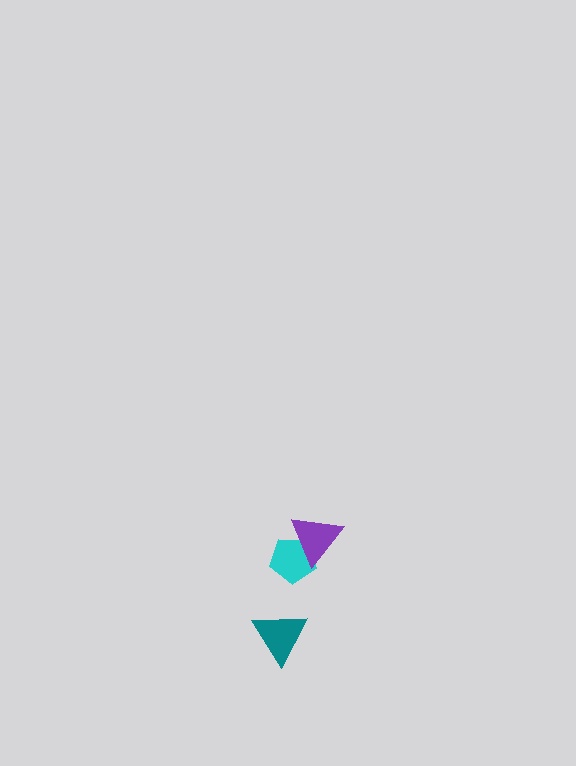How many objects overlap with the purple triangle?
1 object overlaps with the purple triangle.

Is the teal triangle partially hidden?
No, no other shape covers it.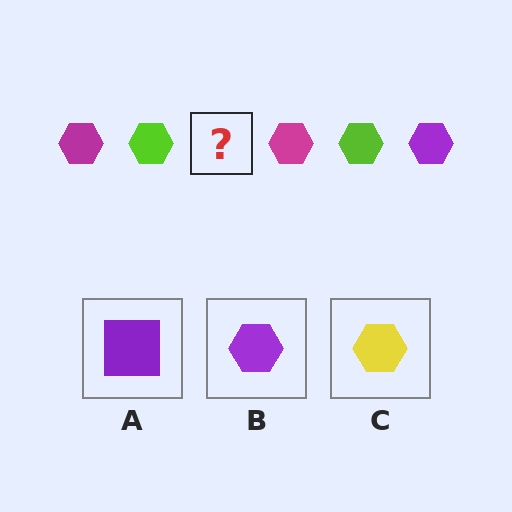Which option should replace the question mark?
Option B.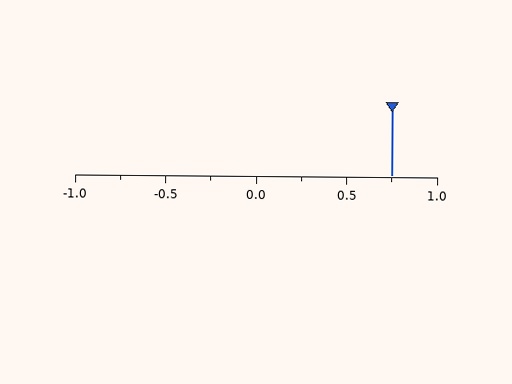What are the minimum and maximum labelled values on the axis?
The axis runs from -1.0 to 1.0.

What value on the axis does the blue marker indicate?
The marker indicates approximately 0.75.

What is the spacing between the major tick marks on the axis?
The major ticks are spaced 0.5 apart.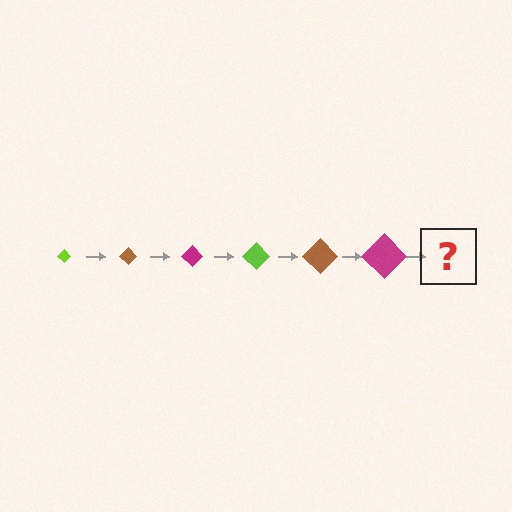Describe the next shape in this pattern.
It should be a lime diamond, larger than the previous one.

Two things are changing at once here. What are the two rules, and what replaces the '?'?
The two rules are that the diamond grows larger each step and the color cycles through lime, brown, and magenta. The '?' should be a lime diamond, larger than the previous one.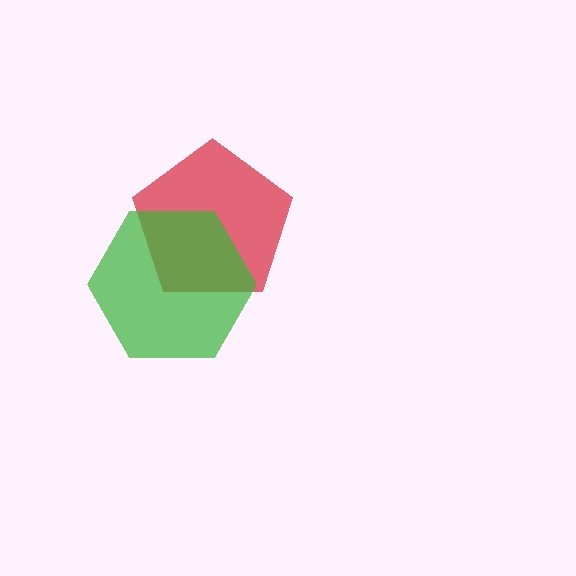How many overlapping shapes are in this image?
There are 2 overlapping shapes in the image.